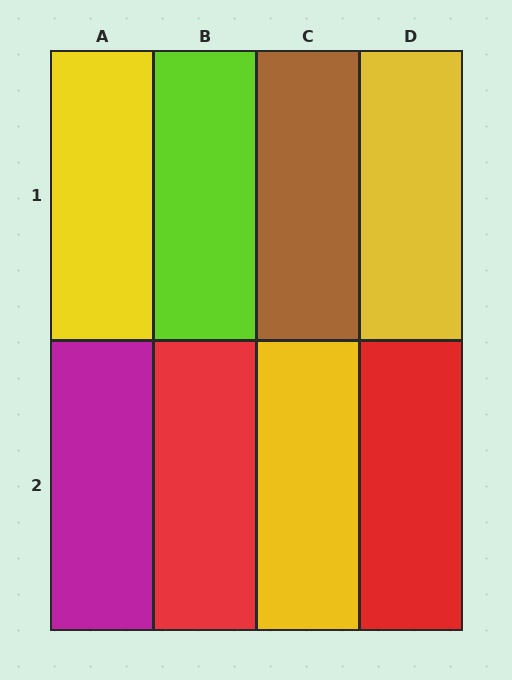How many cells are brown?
1 cell is brown.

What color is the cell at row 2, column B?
Red.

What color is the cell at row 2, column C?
Yellow.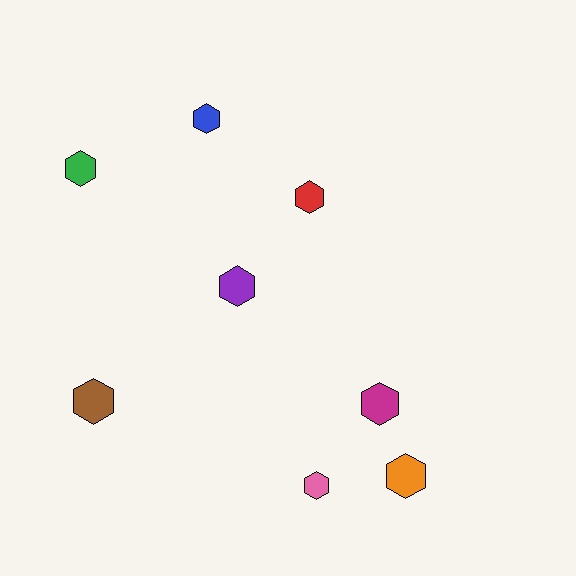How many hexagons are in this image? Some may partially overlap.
There are 8 hexagons.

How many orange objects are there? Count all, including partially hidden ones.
There is 1 orange object.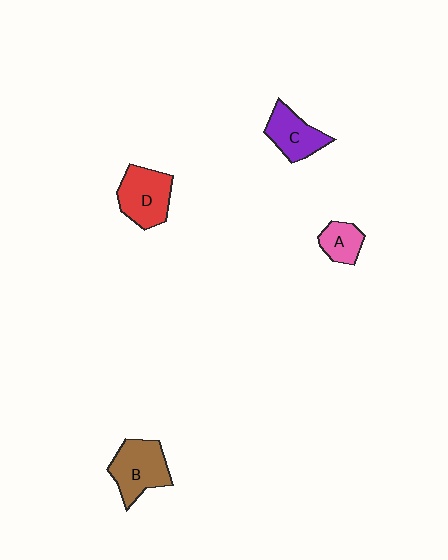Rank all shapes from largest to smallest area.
From largest to smallest: B (brown), D (red), C (purple), A (pink).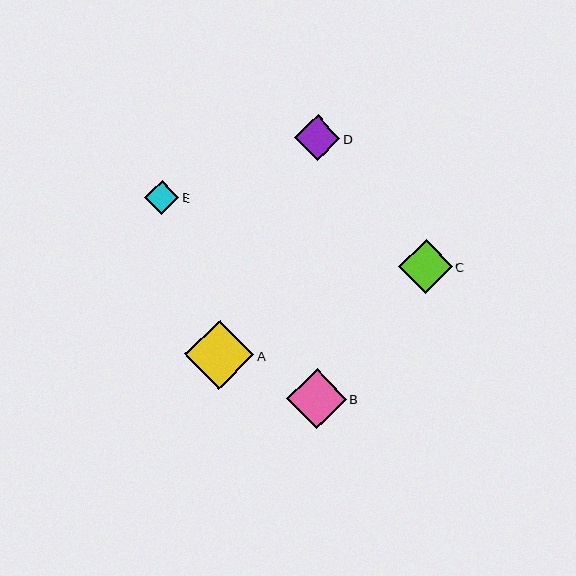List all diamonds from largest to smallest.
From largest to smallest: A, B, C, D, E.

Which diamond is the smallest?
Diamond E is the smallest with a size of approximately 34 pixels.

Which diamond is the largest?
Diamond A is the largest with a size of approximately 69 pixels.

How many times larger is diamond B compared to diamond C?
Diamond B is approximately 1.1 times the size of diamond C.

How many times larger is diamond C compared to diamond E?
Diamond C is approximately 1.6 times the size of diamond E.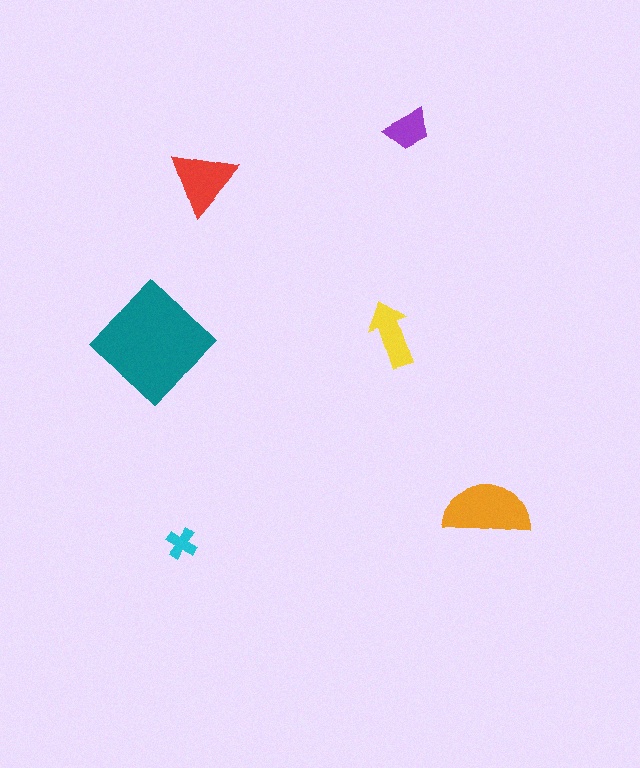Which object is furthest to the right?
The orange semicircle is rightmost.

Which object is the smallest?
The cyan cross.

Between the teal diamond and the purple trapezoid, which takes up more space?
The teal diamond.